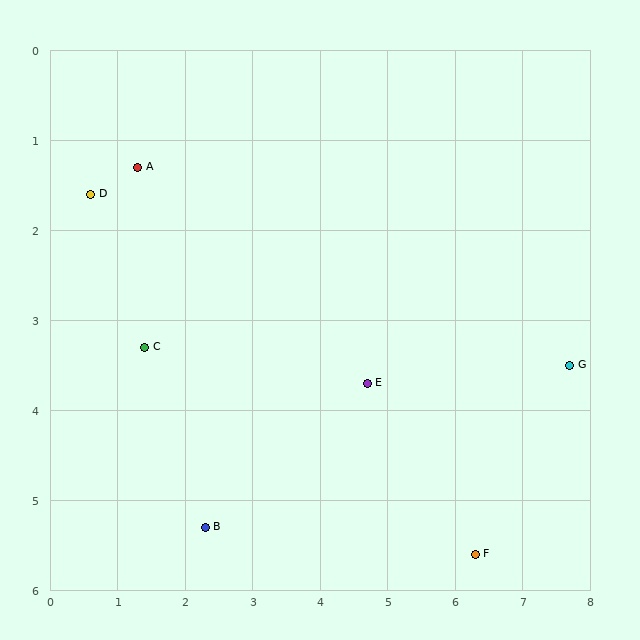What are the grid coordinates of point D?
Point D is at approximately (0.6, 1.6).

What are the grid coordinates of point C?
Point C is at approximately (1.4, 3.3).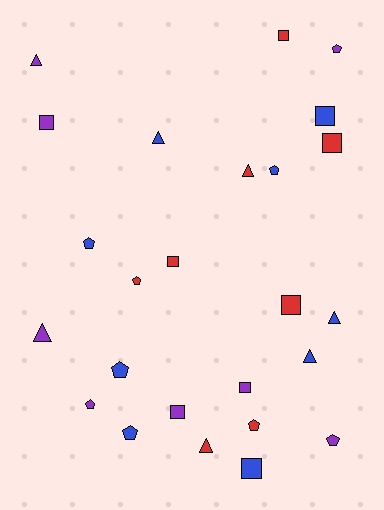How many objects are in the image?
There are 25 objects.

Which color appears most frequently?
Blue, with 9 objects.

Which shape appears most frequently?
Square, with 9 objects.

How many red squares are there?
There are 4 red squares.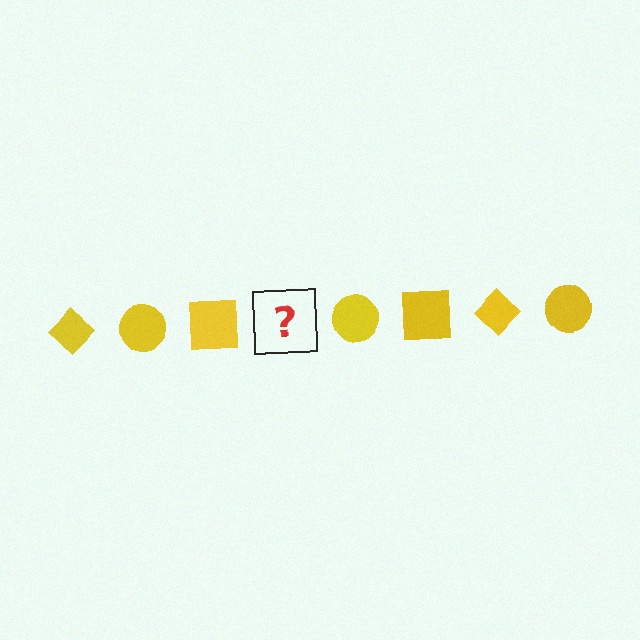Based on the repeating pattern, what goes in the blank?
The blank should be a yellow diamond.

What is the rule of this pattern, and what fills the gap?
The rule is that the pattern cycles through diamond, circle, square shapes in yellow. The gap should be filled with a yellow diamond.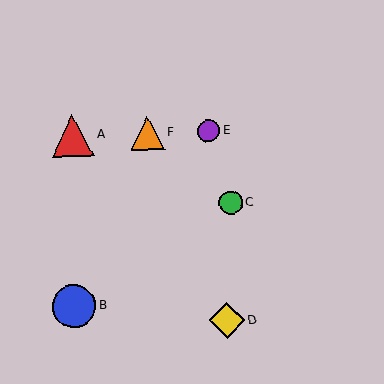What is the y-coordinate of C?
Object C is at y≈203.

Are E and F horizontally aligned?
Yes, both are at y≈131.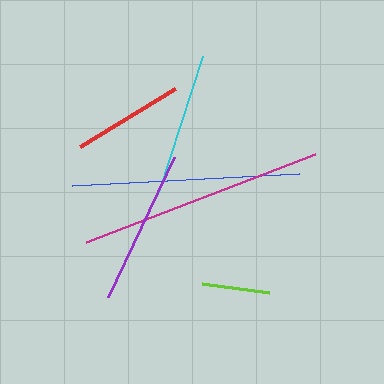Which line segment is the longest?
The magenta line is the longest at approximately 245 pixels.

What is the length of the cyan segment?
The cyan segment is approximately 144 pixels long.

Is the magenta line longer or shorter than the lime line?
The magenta line is longer than the lime line.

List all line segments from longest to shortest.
From longest to shortest: magenta, blue, purple, cyan, red, lime.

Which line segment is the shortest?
The lime line is the shortest at approximately 67 pixels.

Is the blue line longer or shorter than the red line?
The blue line is longer than the red line.